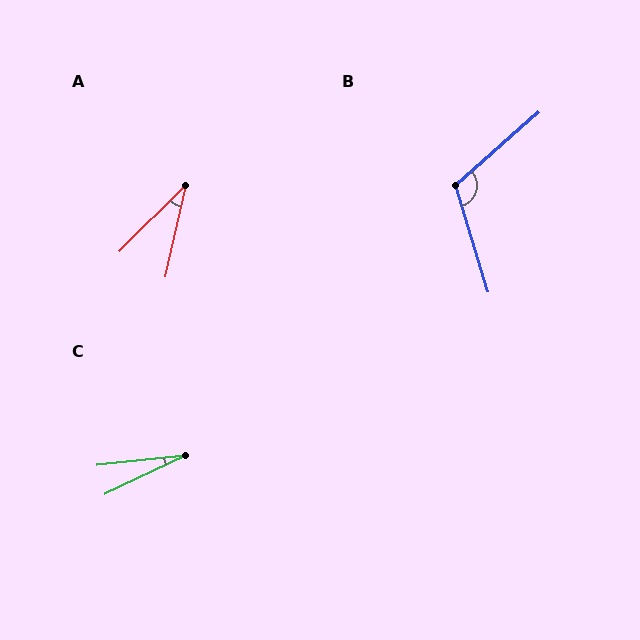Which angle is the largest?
B, at approximately 114 degrees.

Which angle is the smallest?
C, at approximately 20 degrees.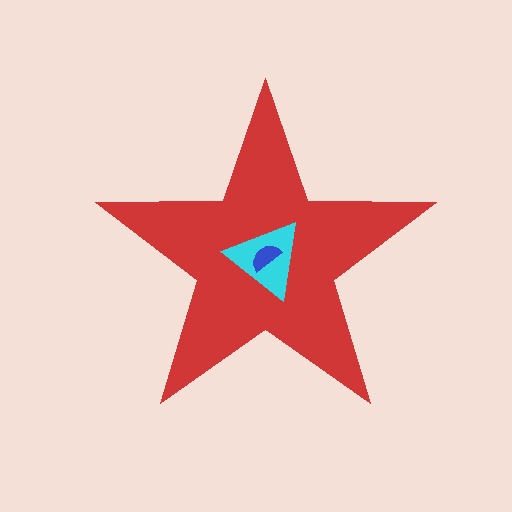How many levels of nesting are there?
3.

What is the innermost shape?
The blue semicircle.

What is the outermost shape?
The red star.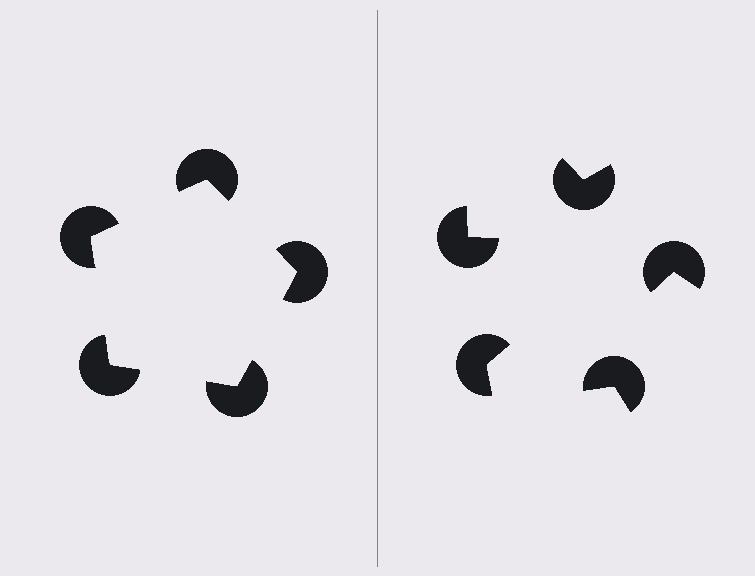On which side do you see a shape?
An illusory pentagon appears on the left side. On the right side the wedge cuts are rotated, so no coherent shape forms.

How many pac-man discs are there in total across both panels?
10 — 5 on each side.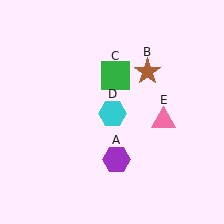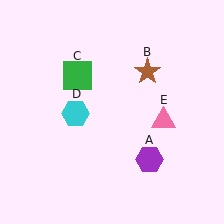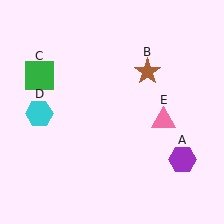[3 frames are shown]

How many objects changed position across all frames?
3 objects changed position: purple hexagon (object A), green square (object C), cyan hexagon (object D).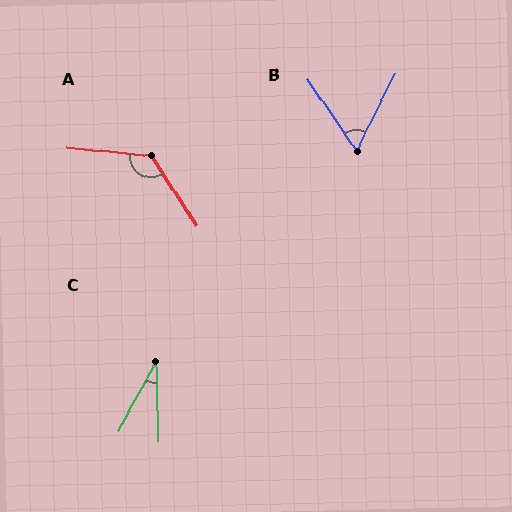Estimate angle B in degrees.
Approximately 62 degrees.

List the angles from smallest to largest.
C (30°), B (62°), A (128°).